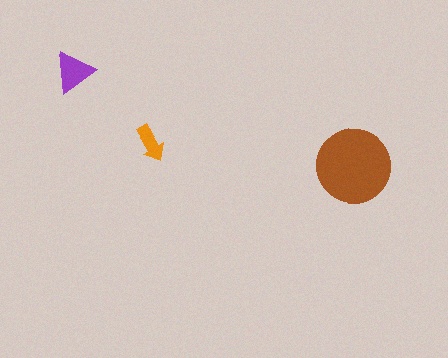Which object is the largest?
The brown circle.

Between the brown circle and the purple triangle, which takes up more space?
The brown circle.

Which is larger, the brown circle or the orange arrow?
The brown circle.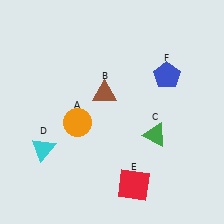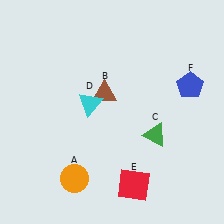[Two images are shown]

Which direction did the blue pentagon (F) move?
The blue pentagon (F) moved right.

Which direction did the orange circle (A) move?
The orange circle (A) moved down.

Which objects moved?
The objects that moved are: the orange circle (A), the cyan triangle (D), the blue pentagon (F).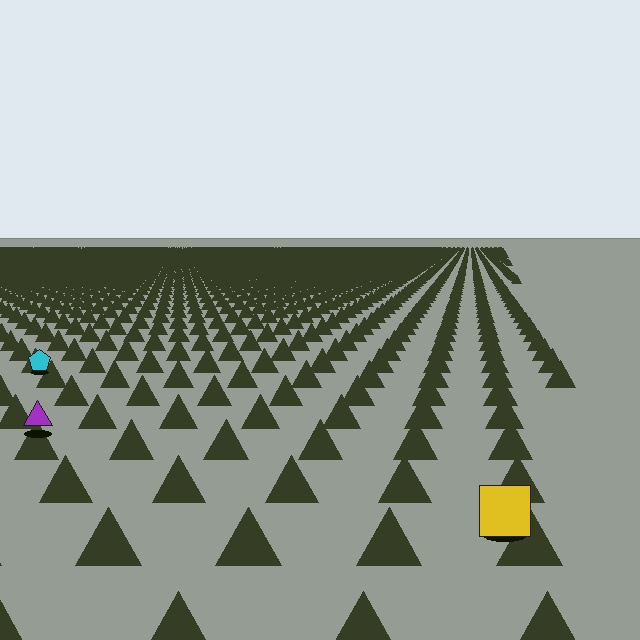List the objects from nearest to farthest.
From nearest to farthest: the yellow square, the purple triangle, the cyan pentagon.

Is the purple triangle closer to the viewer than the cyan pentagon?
Yes. The purple triangle is closer — you can tell from the texture gradient: the ground texture is coarser near it.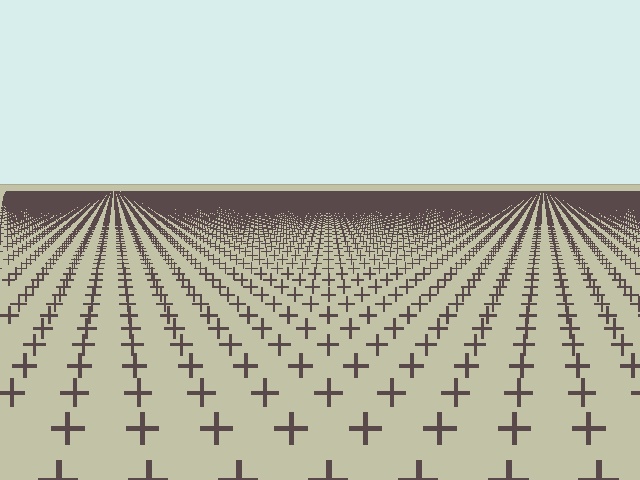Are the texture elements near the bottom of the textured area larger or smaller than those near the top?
Larger. Near the bottom, elements are closer to the viewer and appear at a bigger on-screen size.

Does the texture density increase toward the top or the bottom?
Density increases toward the top.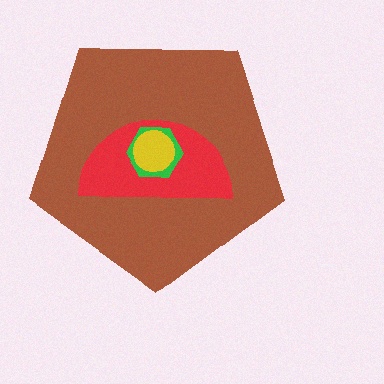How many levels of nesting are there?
4.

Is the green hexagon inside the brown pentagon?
Yes.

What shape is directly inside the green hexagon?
The yellow circle.